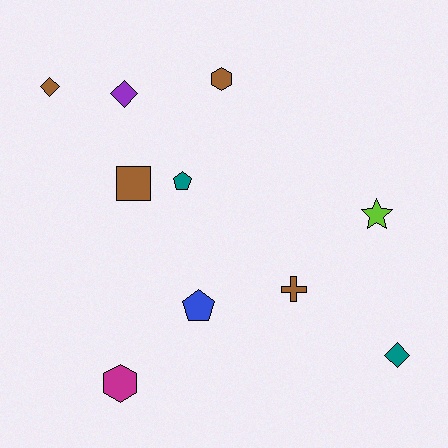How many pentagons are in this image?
There are 2 pentagons.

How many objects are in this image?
There are 10 objects.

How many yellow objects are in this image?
There are no yellow objects.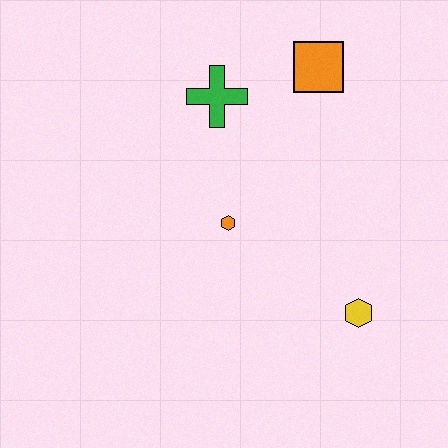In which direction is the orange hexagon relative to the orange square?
The orange hexagon is below the orange square.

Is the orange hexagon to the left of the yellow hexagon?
Yes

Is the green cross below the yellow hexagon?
No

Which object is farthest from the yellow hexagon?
The green cross is farthest from the yellow hexagon.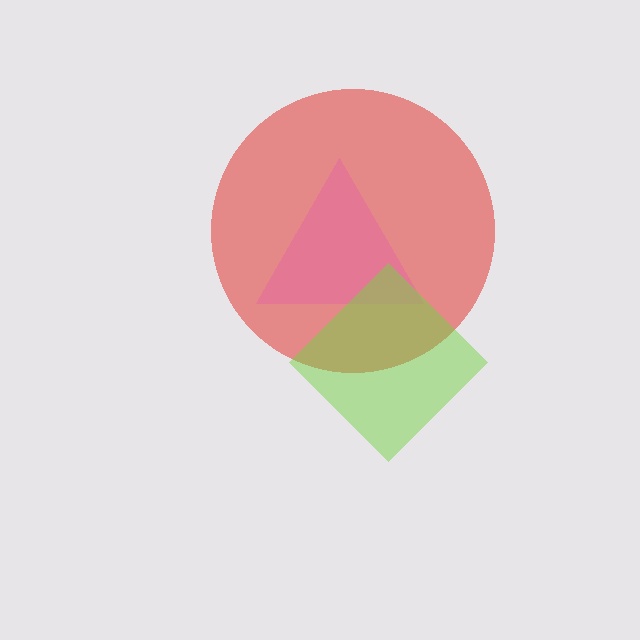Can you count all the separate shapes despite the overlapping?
Yes, there are 3 separate shapes.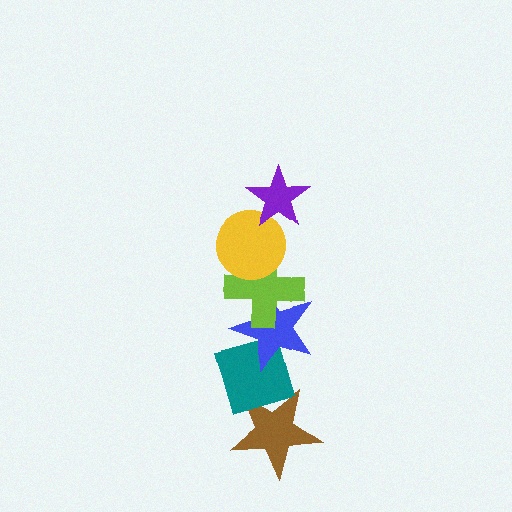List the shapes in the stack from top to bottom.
From top to bottom: the purple star, the yellow circle, the lime cross, the blue star, the teal diamond, the brown star.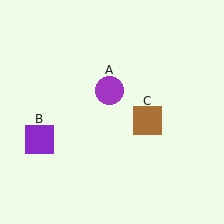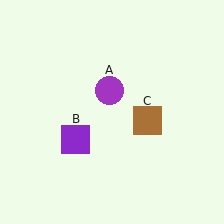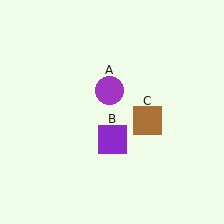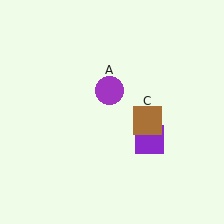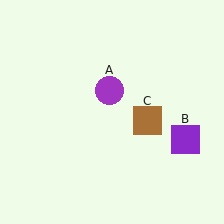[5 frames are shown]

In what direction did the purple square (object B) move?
The purple square (object B) moved right.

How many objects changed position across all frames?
1 object changed position: purple square (object B).